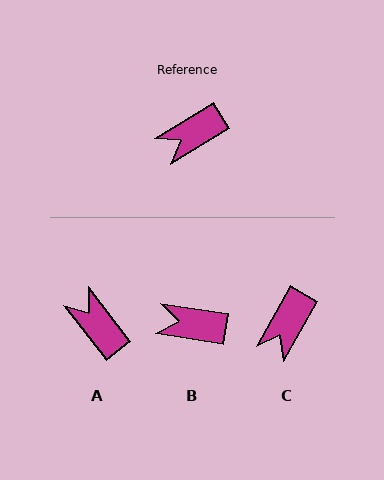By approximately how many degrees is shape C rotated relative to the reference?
Approximately 29 degrees counter-clockwise.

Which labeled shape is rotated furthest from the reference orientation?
A, about 84 degrees away.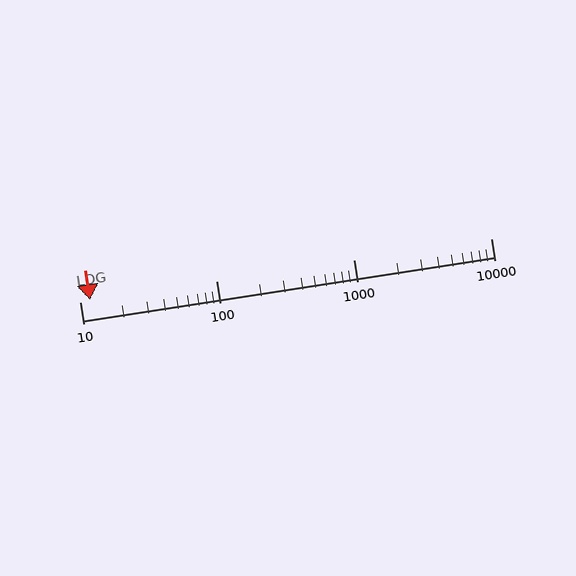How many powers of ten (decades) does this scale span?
The scale spans 3 decades, from 10 to 10000.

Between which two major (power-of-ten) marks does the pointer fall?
The pointer is between 10 and 100.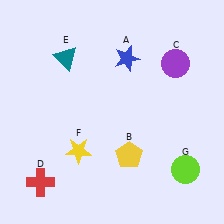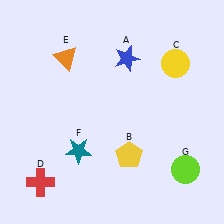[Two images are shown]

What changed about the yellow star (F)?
In Image 1, F is yellow. In Image 2, it changed to teal.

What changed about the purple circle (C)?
In Image 1, C is purple. In Image 2, it changed to yellow.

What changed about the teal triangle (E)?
In Image 1, E is teal. In Image 2, it changed to orange.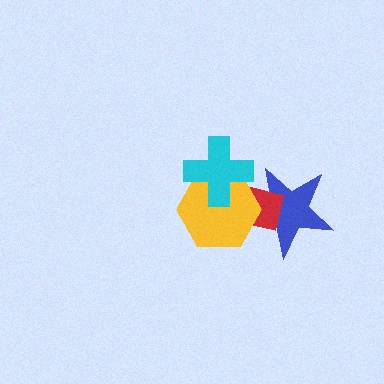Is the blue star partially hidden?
Yes, it is partially covered by another shape.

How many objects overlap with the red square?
2 objects overlap with the red square.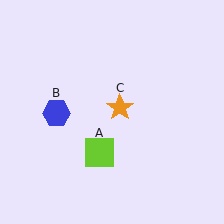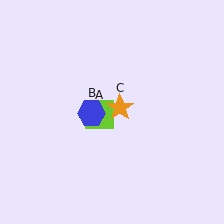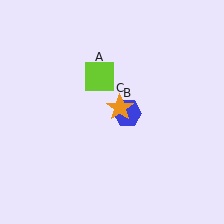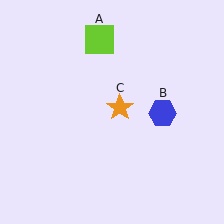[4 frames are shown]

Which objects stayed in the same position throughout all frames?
Orange star (object C) remained stationary.